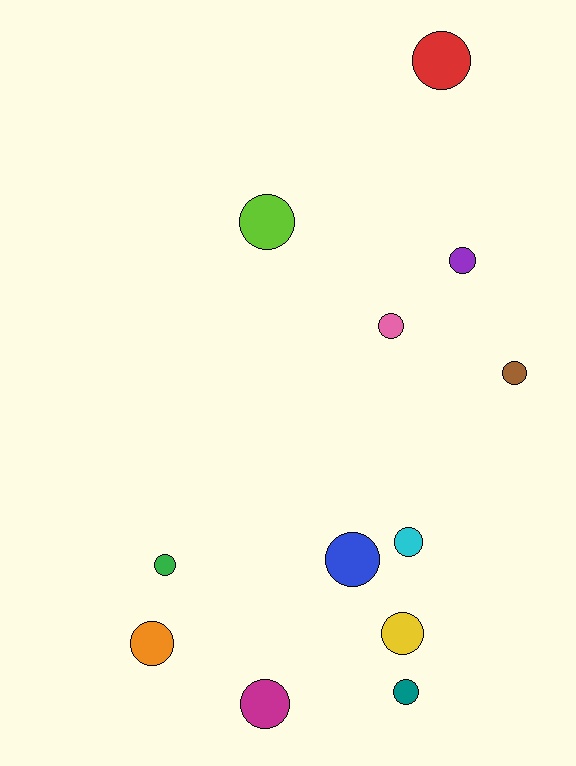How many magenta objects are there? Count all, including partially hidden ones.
There is 1 magenta object.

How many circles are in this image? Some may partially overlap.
There are 12 circles.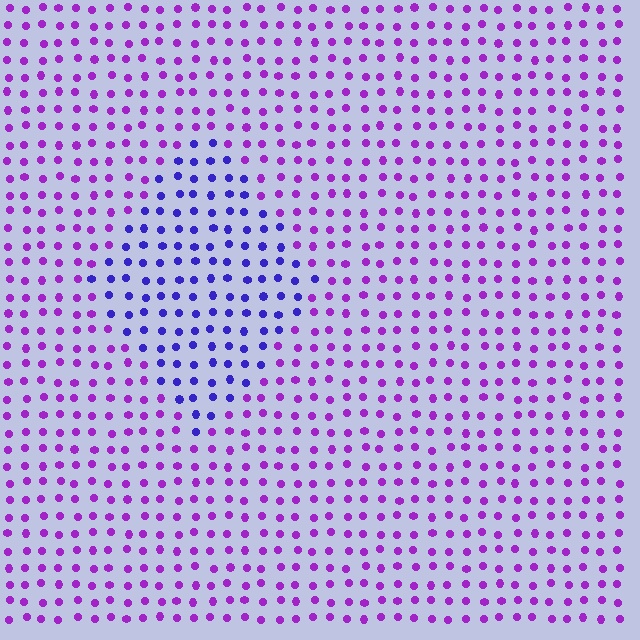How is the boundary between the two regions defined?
The boundary is defined purely by a slight shift in hue (about 40 degrees). Spacing, size, and orientation are identical on both sides.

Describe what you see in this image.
The image is filled with small purple elements in a uniform arrangement. A diamond-shaped region is visible where the elements are tinted to a slightly different hue, forming a subtle color boundary.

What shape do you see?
I see a diamond.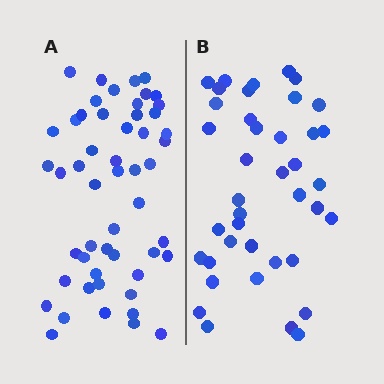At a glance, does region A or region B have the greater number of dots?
Region A (the left region) has more dots.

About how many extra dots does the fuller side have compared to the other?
Region A has roughly 12 or so more dots than region B.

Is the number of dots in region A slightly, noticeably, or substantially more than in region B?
Region A has noticeably more, but not dramatically so. The ratio is roughly 1.3 to 1.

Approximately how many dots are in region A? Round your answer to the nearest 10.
About 50 dots. (The exact count is 52, which rounds to 50.)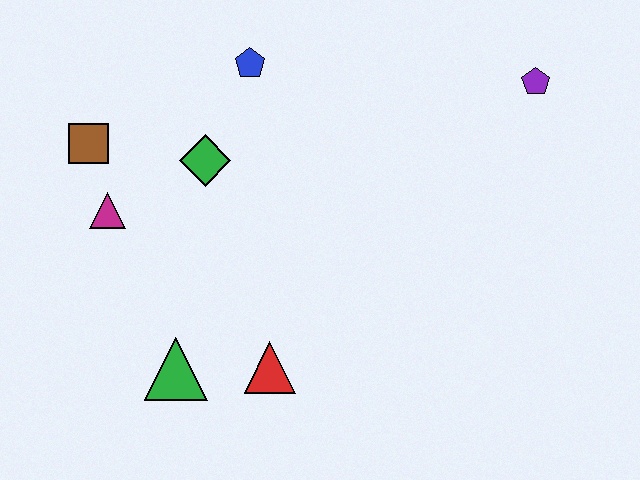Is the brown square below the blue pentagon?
Yes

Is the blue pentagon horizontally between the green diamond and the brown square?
No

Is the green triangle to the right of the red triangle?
No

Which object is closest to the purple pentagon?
The blue pentagon is closest to the purple pentagon.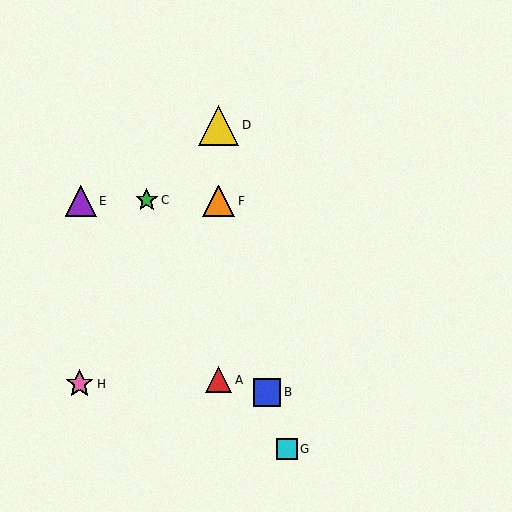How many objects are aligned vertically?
3 objects (A, D, F) are aligned vertically.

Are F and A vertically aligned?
Yes, both are at x≈219.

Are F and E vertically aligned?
No, F is at x≈219 and E is at x≈81.